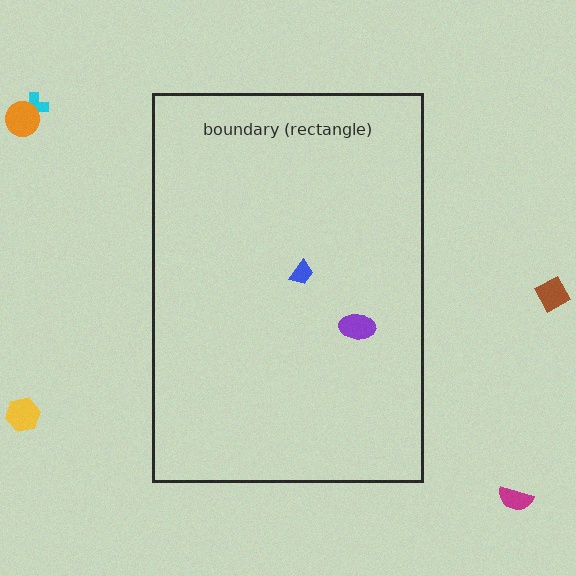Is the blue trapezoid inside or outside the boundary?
Inside.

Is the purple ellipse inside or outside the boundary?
Inside.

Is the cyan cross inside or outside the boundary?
Outside.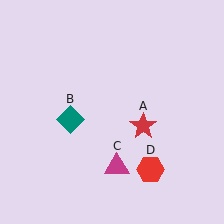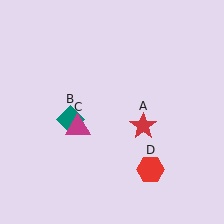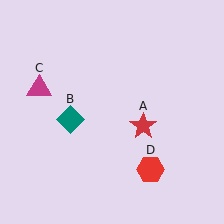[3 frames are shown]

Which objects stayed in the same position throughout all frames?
Red star (object A) and teal diamond (object B) and red hexagon (object D) remained stationary.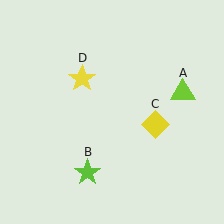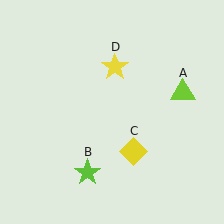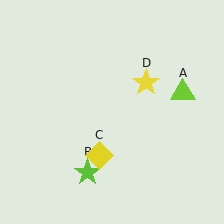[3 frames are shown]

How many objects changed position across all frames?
2 objects changed position: yellow diamond (object C), yellow star (object D).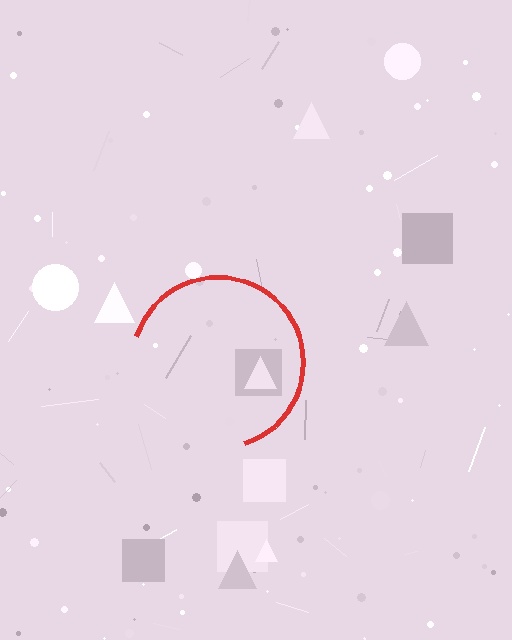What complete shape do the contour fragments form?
The contour fragments form a circle.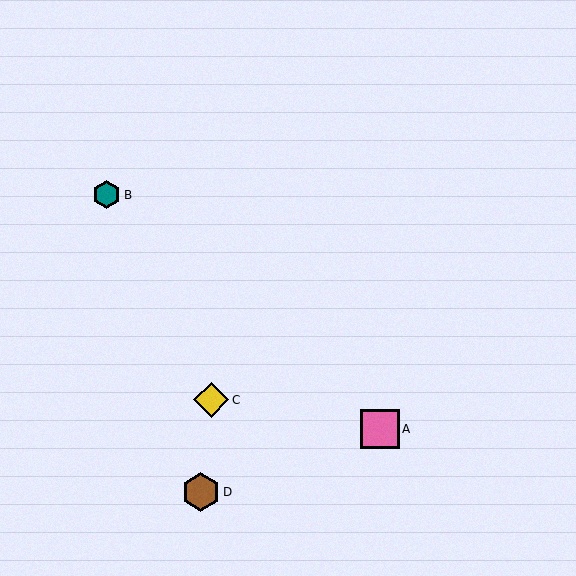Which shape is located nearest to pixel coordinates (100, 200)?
The teal hexagon (labeled B) at (107, 195) is nearest to that location.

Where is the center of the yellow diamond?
The center of the yellow diamond is at (211, 400).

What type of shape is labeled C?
Shape C is a yellow diamond.